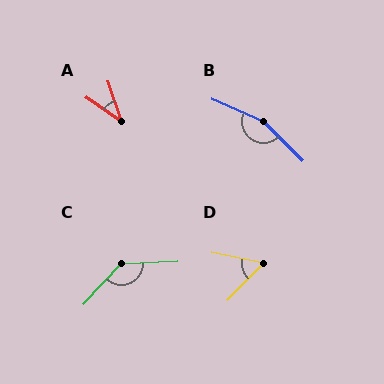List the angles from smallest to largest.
A (38°), D (57°), C (134°), B (158°).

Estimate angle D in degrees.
Approximately 57 degrees.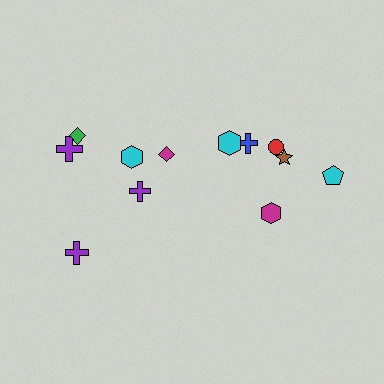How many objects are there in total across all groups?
There are 12 objects.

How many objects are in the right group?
There are 7 objects.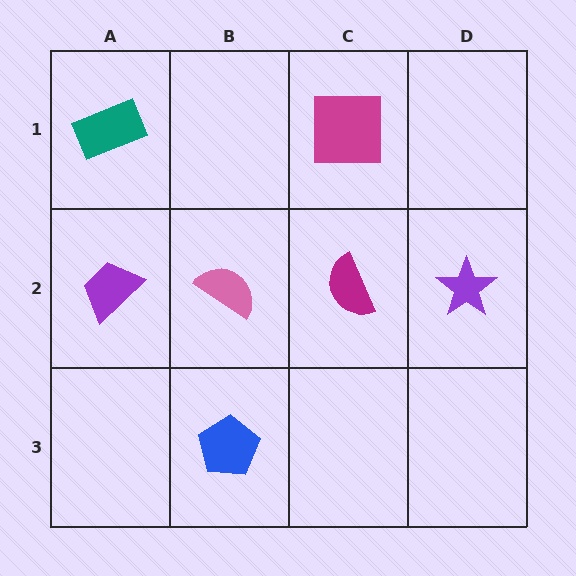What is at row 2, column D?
A purple star.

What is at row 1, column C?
A magenta square.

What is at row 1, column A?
A teal rectangle.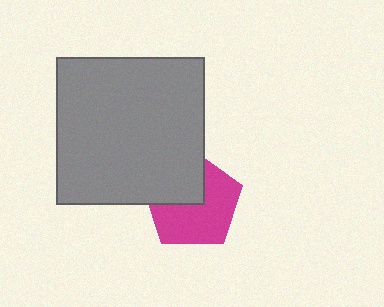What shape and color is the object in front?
The object in front is a gray square.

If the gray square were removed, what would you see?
You would see the complete magenta pentagon.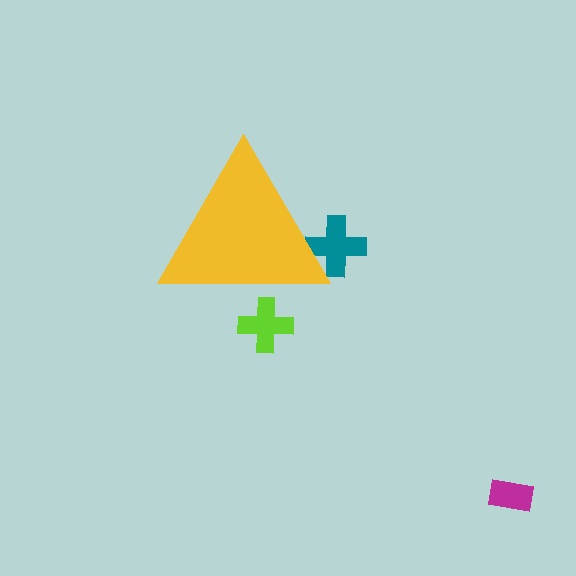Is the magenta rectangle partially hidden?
No, the magenta rectangle is fully visible.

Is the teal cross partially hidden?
Yes, the teal cross is partially hidden behind the yellow triangle.